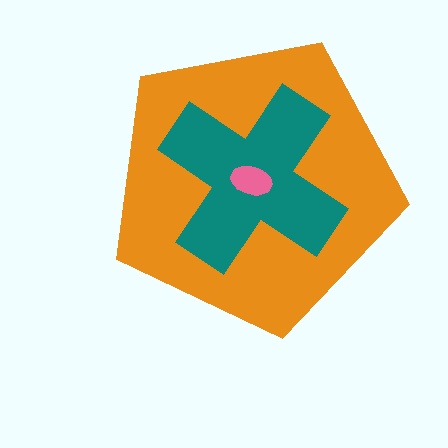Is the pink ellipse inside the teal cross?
Yes.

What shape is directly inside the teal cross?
The pink ellipse.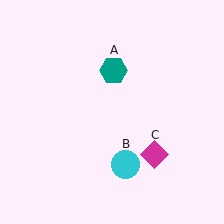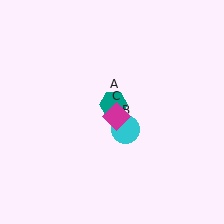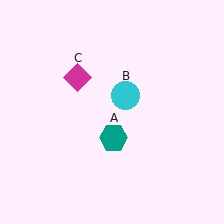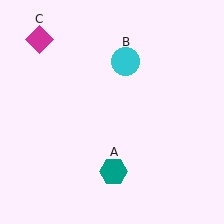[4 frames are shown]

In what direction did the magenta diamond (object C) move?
The magenta diamond (object C) moved up and to the left.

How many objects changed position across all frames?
3 objects changed position: teal hexagon (object A), cyan circle (object B), magenta diamond (object C).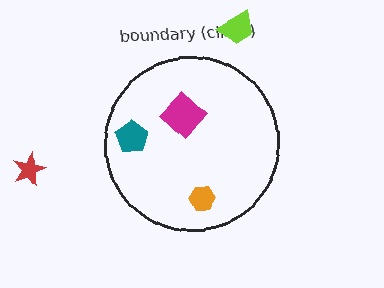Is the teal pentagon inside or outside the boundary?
Inside.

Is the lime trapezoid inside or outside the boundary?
Outside.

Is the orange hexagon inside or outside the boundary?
Inside.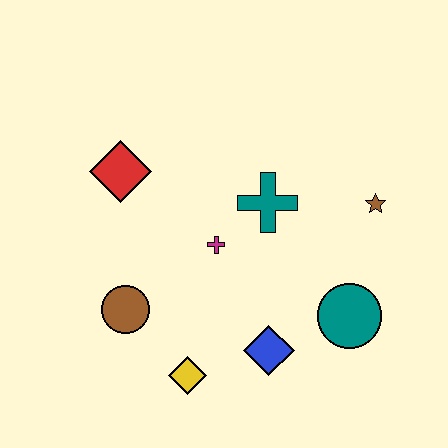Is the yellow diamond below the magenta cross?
Yes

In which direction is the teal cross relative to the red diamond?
The teal cross is to the right of the red diamond.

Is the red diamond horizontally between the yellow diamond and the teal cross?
No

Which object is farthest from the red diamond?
The teal circle is farthest from the red diamond.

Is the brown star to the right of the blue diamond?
Yes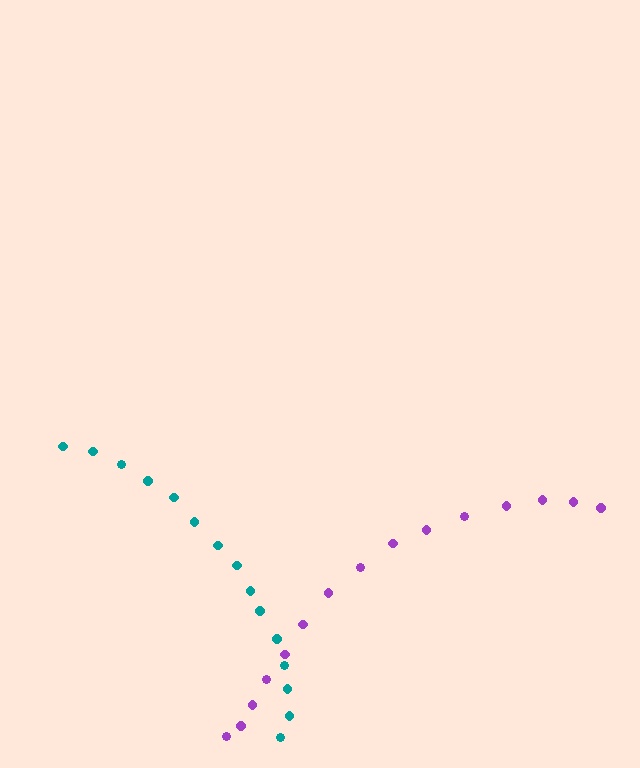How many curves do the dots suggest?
There are 2 distinct paths.